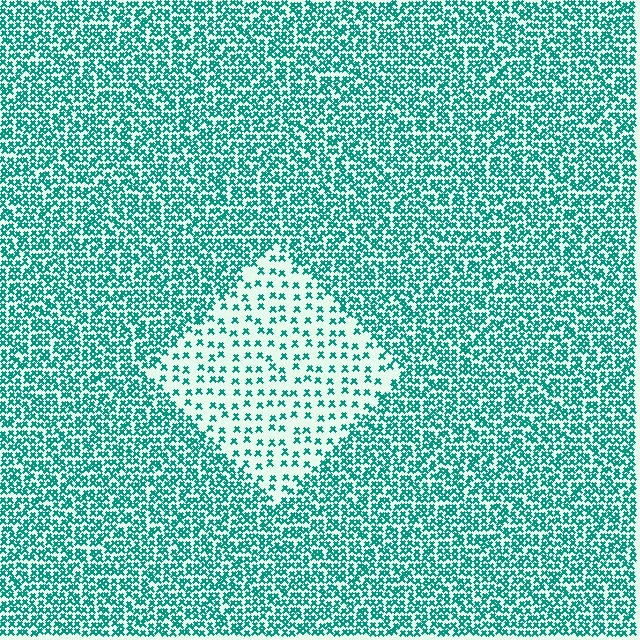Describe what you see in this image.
The image contains small teal elements arranged at two different densities. A diamond-shaped region is visible where the elements are less densely packed than the surrounding area.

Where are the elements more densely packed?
The elements are more densely packed outside the diamond boundary.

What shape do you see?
I see a diamond.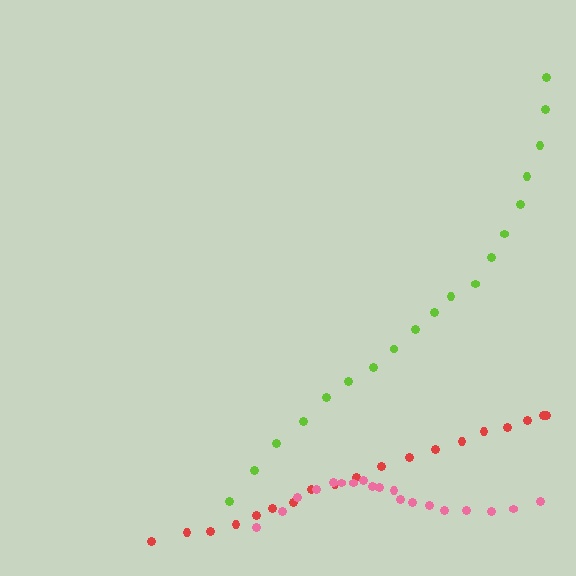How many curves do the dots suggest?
There are 3 distinct paths.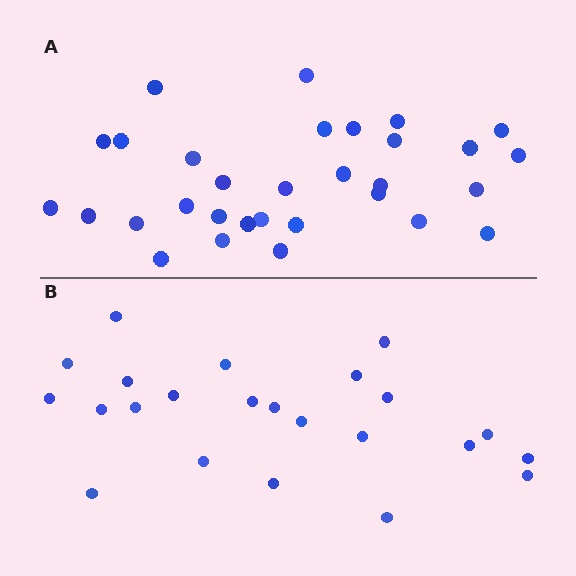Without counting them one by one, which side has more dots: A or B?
Region A (the top region) has more dots.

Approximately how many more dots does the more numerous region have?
Region A has roughly 8 or so more dots than region B.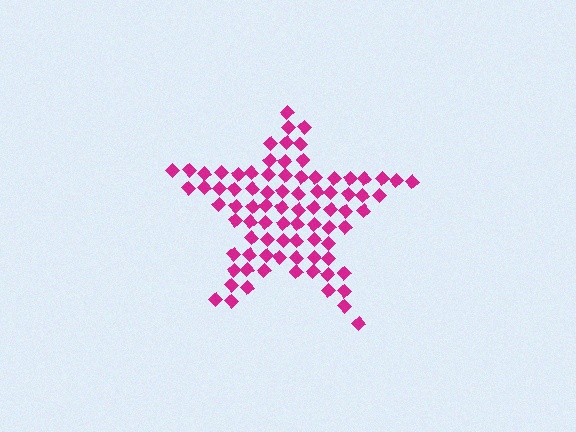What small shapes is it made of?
It is made of small diamonds.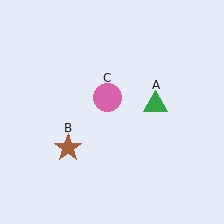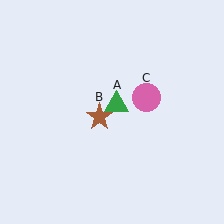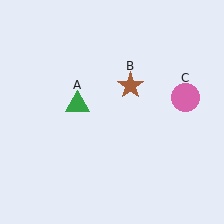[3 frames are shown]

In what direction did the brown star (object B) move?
The brown star (object B) moved up and to the right.